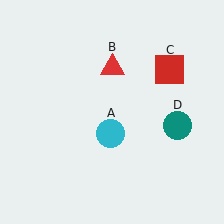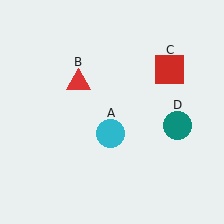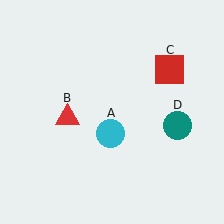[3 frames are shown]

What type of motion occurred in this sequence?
The red triangle (object B) rotated counterclockwise around the center of the scene.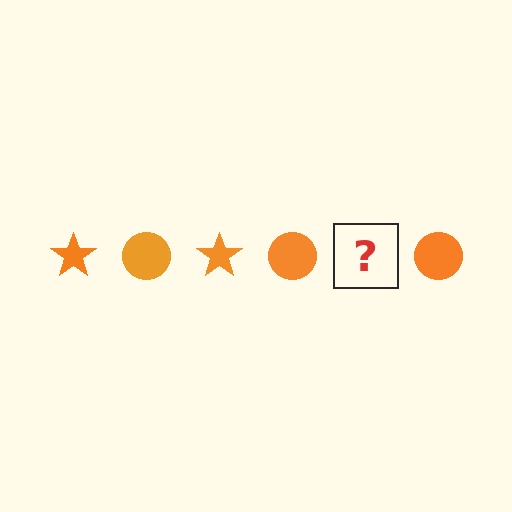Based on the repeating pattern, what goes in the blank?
The blank should be an orange star.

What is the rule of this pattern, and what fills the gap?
The rule is that the pattern cycles through star, circle shapes in orange. The gap should be filled with an orange star.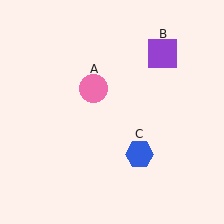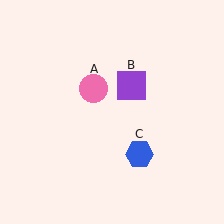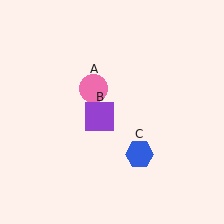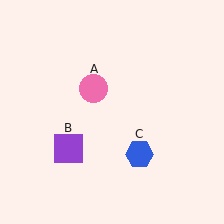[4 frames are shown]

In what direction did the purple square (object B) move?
The purple square (object B) moved down and to the left.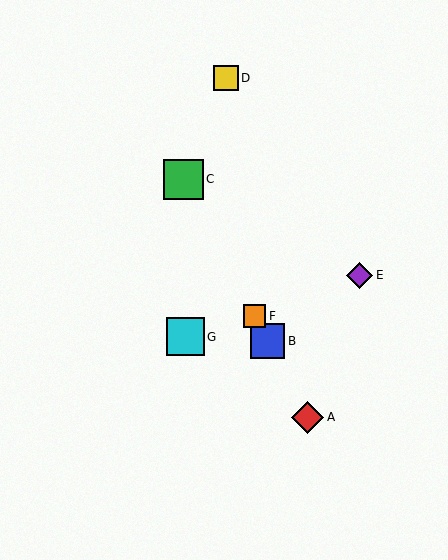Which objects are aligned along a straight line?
Objects A, B, C, F are aligned along a straight line.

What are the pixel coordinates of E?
Object E is at (360, 275).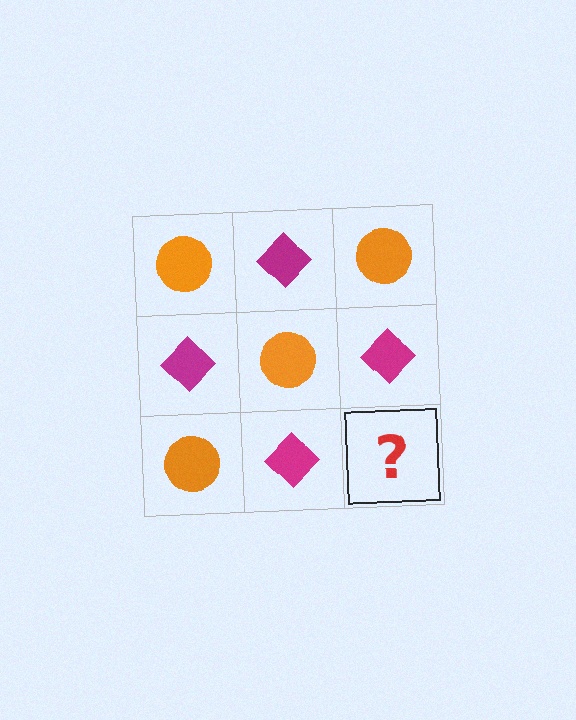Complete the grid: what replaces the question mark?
The question mark should be replaced with an orange circle.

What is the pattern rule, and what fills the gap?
The rule is that it alternates orange circle and magenta diamond in a checkerboard pattern. The gap should be filled with an orange circle.